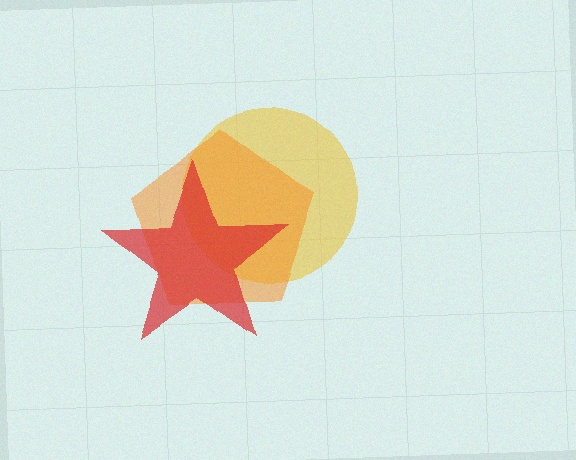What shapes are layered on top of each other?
The layered shapes are: a yellow circle, an orange pentagon, a red star.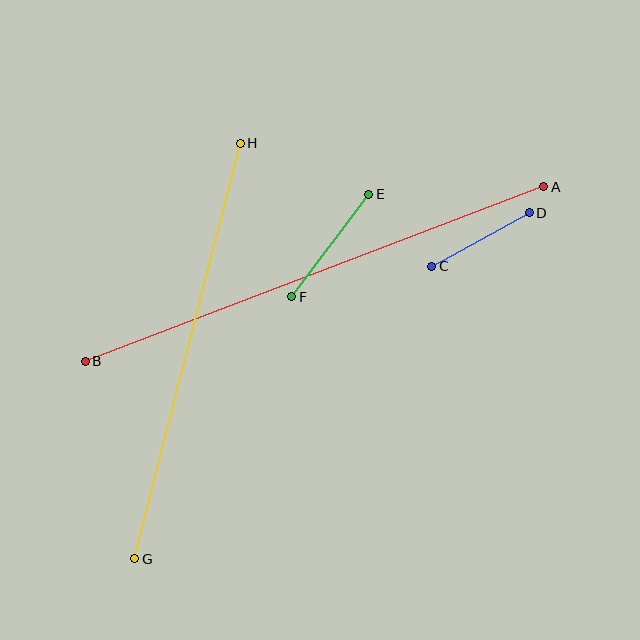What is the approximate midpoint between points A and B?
The midpoint is at approximately (314, 274) pixels.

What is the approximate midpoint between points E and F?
The midpoint is at approximately (330, 245) pixels.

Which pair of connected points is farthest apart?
Points A and B are farthest apart.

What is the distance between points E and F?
The distance is approximately 128 pixels.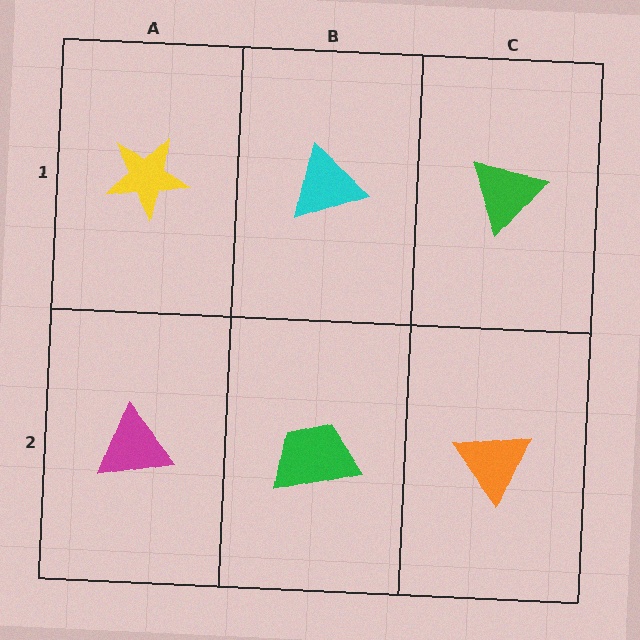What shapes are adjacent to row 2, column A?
A yellow star (row 1, column A), a green trapezoid (row 2, column B).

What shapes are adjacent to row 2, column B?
A cyan triangle (row 1, column B), a magenta triangle (row 2, column A), an orange triangle (row 2, column C).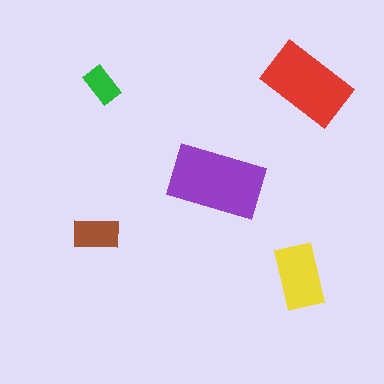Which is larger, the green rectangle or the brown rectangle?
The brown one.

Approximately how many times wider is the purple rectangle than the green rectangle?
About 2.5 times wider.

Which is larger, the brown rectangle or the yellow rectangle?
The yellow one.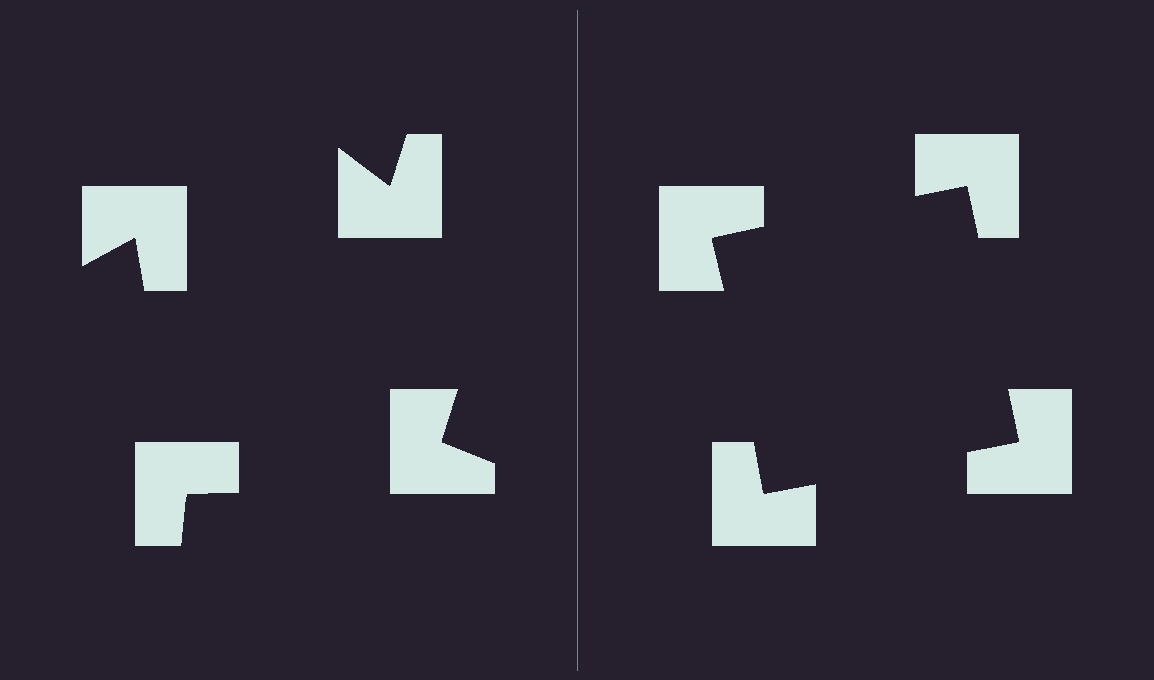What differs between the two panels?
The notched squares are positioned identically on both sides; only the wedge orientations differ. On the right they align to a square; on the left they are misaligned.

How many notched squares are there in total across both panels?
8 — 4 on each side.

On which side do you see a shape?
An illusory square appears on the right side. On the left side the wedge cuts are rotated, so no coherent shape forms.